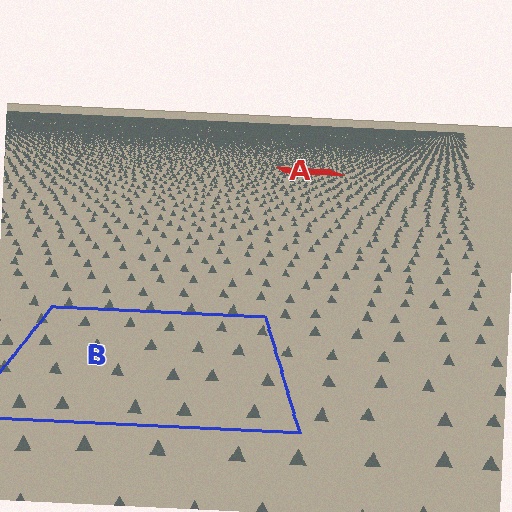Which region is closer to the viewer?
Region B is closer. The texture elements there are larger and more spread out.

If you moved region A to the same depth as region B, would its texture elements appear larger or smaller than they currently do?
They would appear larger. At a closer depth, the same texture elements are projected at a bigger on-screen size.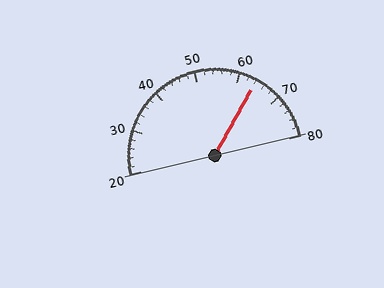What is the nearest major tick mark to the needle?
The nearest major tick mark is 60.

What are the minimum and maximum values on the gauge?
The gauge ranges from 20 to 80.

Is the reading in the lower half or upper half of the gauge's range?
The reading is in the upper half of the range (20 to 80).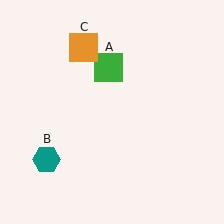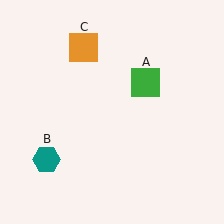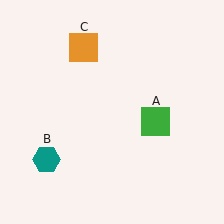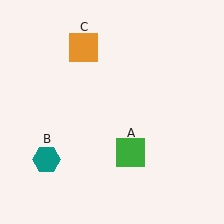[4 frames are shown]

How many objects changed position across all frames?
1 object changed position: green square (object A).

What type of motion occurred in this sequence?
The green square (object A) rotated clockwise around the center of the scene.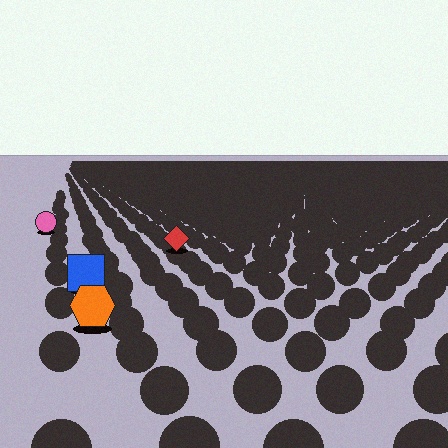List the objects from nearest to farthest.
From nearest to farthest: the orange hexagon, the blue square, the red diamond, the pink circle.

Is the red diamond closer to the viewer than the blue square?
No. The blue square is closer — you can tell from the texture gradient: the ground texture is coarser near it.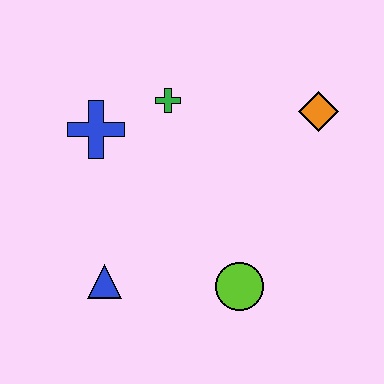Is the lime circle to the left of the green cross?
No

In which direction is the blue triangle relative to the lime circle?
The blue triangle is to the left of the lime circle.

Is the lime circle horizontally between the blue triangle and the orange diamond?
Yes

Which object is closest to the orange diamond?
The green cross is closest to the orange diamond.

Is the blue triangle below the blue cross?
Yes